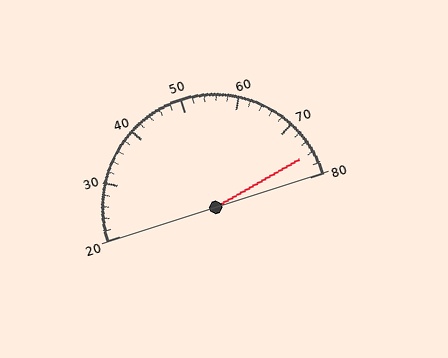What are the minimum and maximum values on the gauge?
The gauge ranges from 20 to 80.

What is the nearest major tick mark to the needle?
The nearest major tick mark is 80.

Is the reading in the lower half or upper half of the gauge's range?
The reading is in the upper half of the range (20 to 80).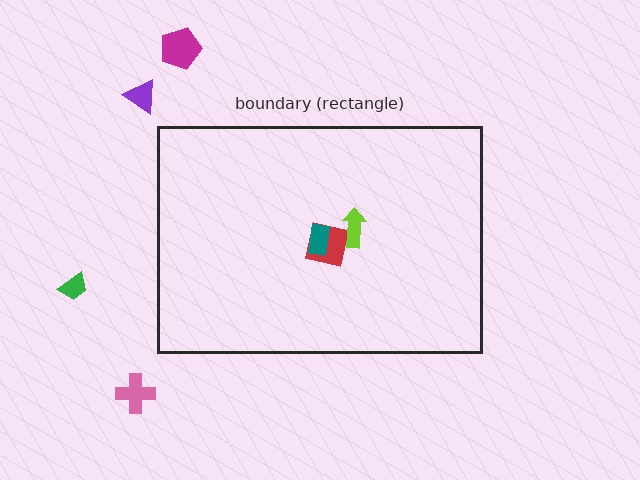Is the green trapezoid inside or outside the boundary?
Outside.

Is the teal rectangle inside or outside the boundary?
Inside.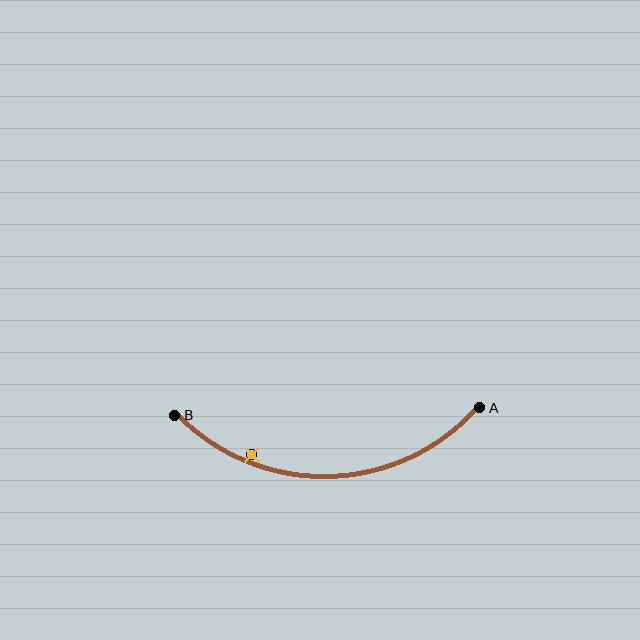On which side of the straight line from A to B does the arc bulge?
The arc bulges below the straight line connecting A and B.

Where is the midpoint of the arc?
The arc midpoint is the point on the curve farthest from the straight line joining A and B. It sits below that line.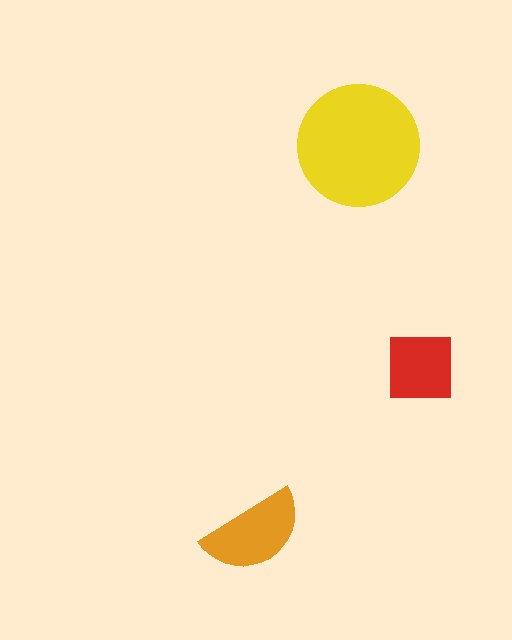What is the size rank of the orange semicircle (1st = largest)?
2nd.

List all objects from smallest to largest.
The red square, the orange semicircle, the yellow circle.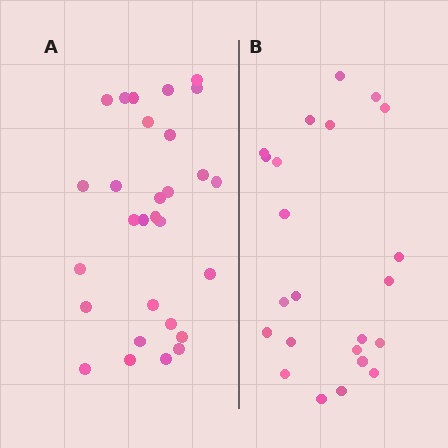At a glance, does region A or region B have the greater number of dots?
Region A (the left region) has more dots.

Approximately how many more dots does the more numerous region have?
Region A has about 6 more dots than region B.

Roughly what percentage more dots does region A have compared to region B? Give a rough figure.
About 25% more.